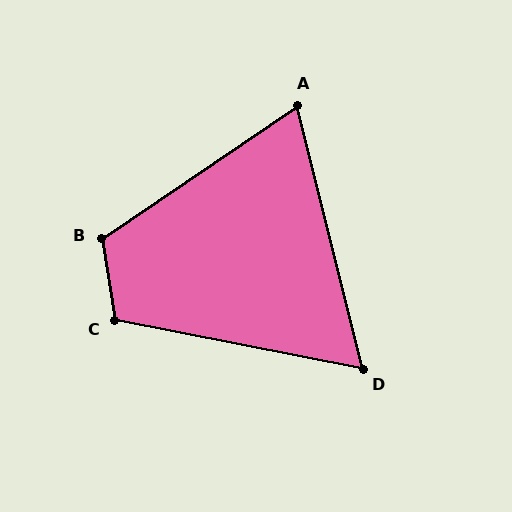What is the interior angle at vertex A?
Approximately 70 degrees (acute).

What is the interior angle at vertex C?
Approximately 110 degrees (obtuse).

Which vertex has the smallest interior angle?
D, at approximately 65 degrees.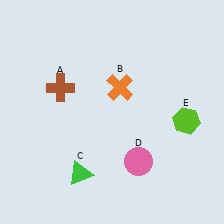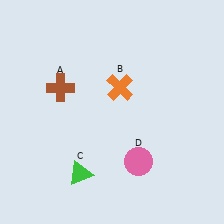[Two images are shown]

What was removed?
The lime hexagon (E) was removed in Image 2.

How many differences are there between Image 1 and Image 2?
There is 1 difference between the two images.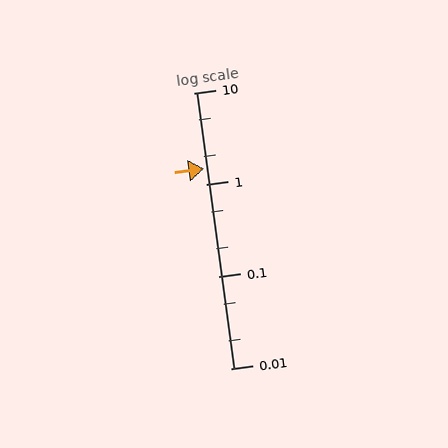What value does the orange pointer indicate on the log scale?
The pointer indicates approximately 1.5.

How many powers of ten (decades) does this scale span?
The scale spans 3 decades, from 0.01 to 10.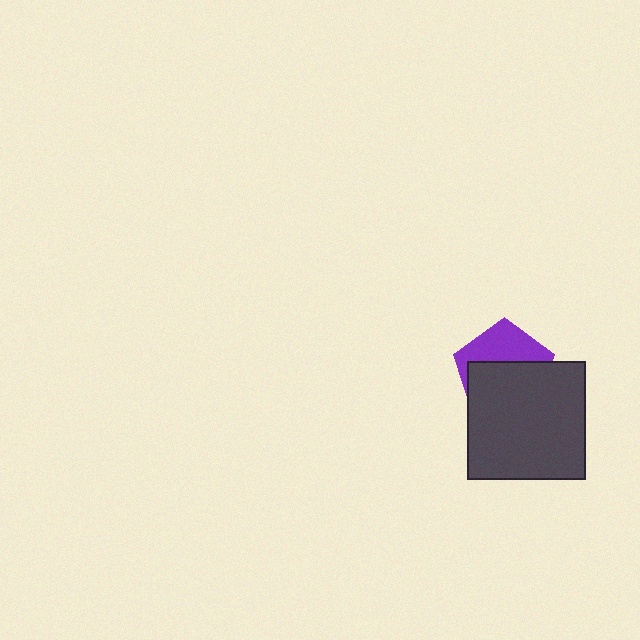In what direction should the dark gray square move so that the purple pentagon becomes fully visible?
The dark gray square should move down. That is the shortest direction to clear the overlap and leave the purple pentagon fully visible.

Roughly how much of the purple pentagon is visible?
A small part of it is visible (roughly 42%).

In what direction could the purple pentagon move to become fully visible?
The purple pentagon could move up. That would shift it out from behind the dark gray square entirely.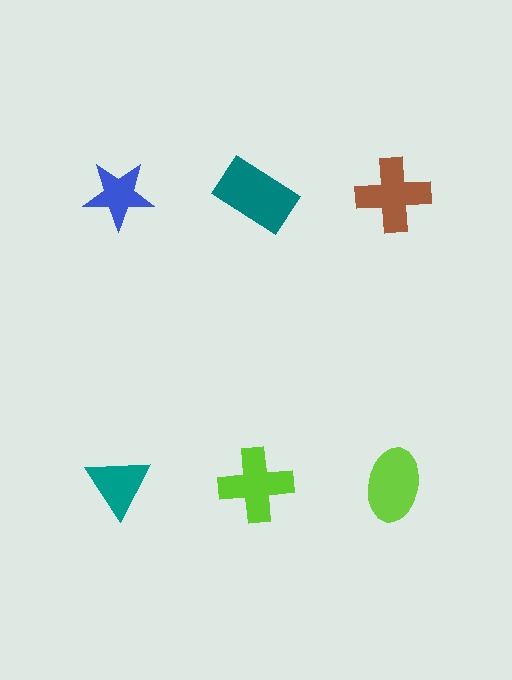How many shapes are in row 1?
3 shapes.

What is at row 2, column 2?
A lime cross.